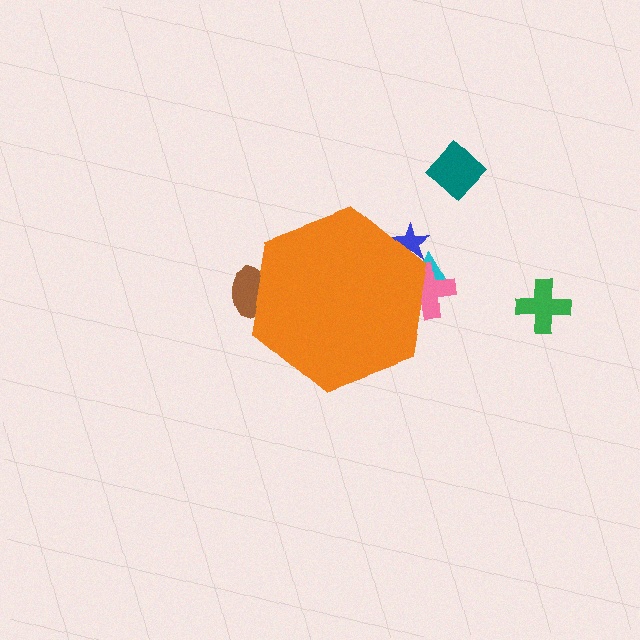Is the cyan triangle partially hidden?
Yes, the cyan triangle is partially hidden behind the orange hexagon.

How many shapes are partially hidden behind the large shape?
4 shapes are partially hidden.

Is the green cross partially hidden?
No, the green cross is fully visible.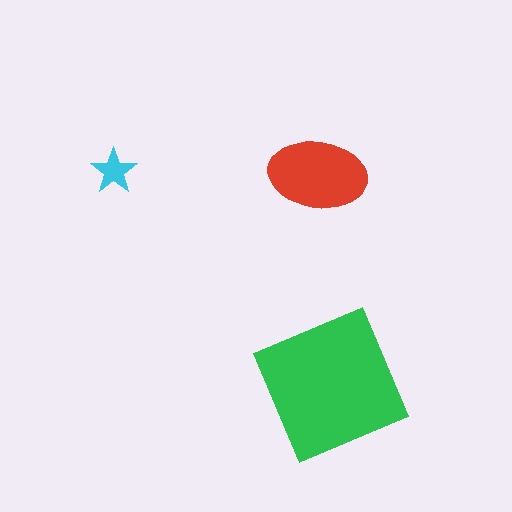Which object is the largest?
The green square.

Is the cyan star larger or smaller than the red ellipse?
Smaller.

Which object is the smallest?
The cyan star.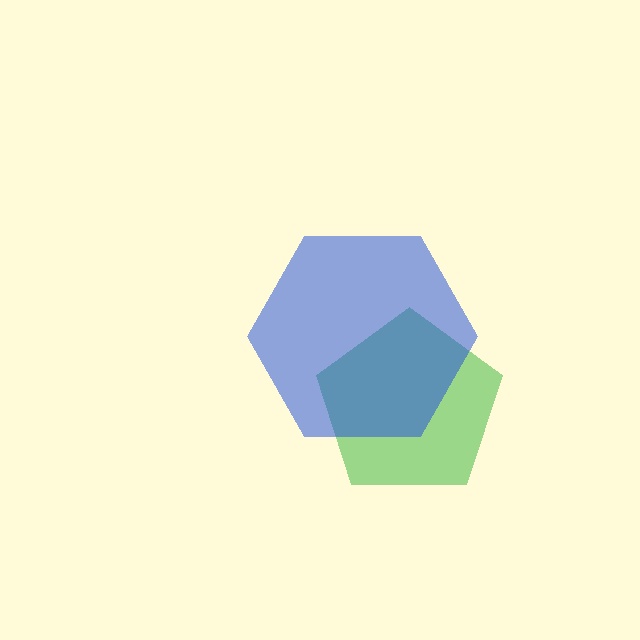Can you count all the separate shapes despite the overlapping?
Yes, there are 2 separate shapes.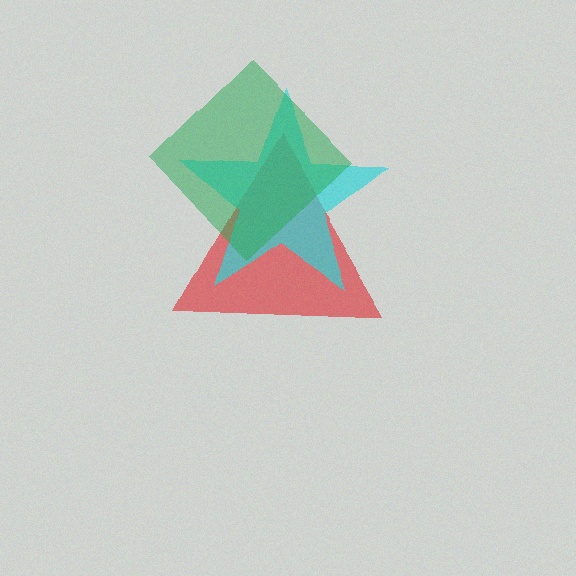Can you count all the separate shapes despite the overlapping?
Yes, there are 3 separate shapes.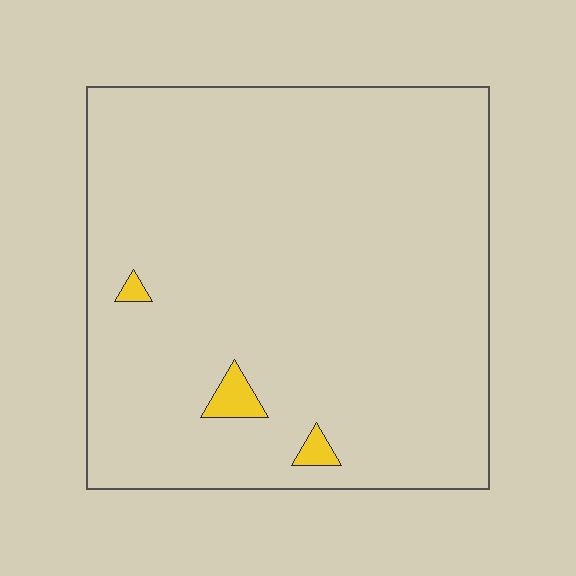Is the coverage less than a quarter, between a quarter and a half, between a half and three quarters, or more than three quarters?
Less than a quarter.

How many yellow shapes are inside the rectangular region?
3.